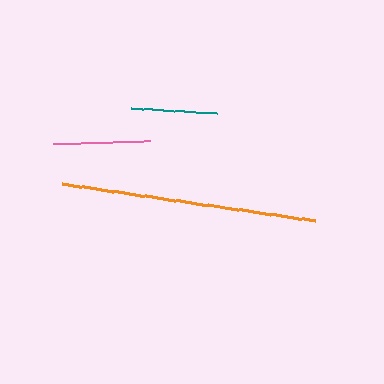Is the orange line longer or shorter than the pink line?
The orange line is longer than the pink line.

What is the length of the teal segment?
The teal segment is approximately 86 pixels long.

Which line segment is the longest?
The orange line is the longest at approximately 257 pixels.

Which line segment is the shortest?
The teal line is the shortest at approximately 86 pixels.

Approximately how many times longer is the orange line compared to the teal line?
The orange line is approximately 3.0 times the length of the teal line.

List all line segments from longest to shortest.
From longest to shortest: orange, pink, teal.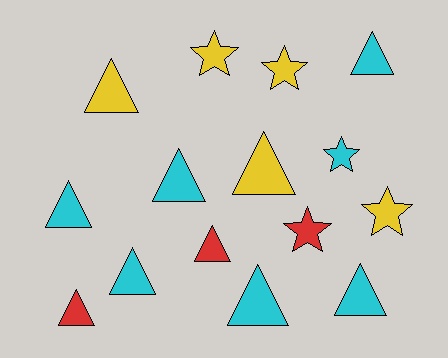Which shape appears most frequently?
Triangle, with 10 objects.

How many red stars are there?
There is 1 red star.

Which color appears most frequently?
Cyan, with 7 objects.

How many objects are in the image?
There are 15 objects.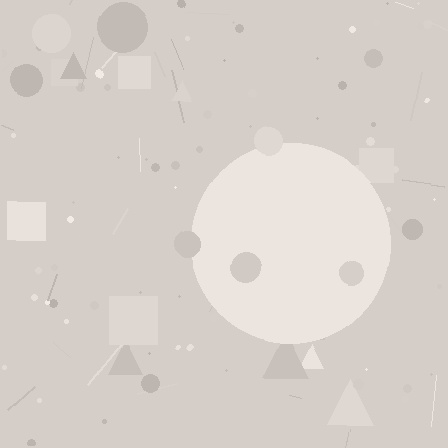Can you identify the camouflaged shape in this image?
The camouflaged shape is a circle.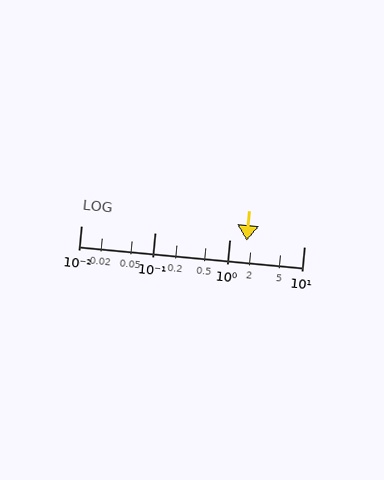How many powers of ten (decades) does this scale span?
The scale spans 3 decades, from 0.01 to 10.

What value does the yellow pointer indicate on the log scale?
The pointer indicates approximately 1.7.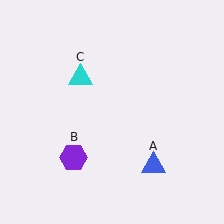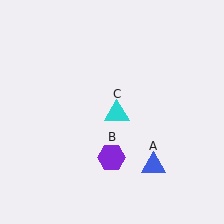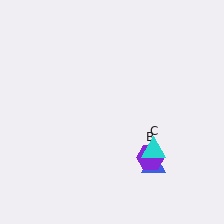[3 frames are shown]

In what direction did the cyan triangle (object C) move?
The cyan triangle (object C) moved down and to the right.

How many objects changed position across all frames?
2 objects changed position: purple hexagon (object B), cyan triangle (object C).